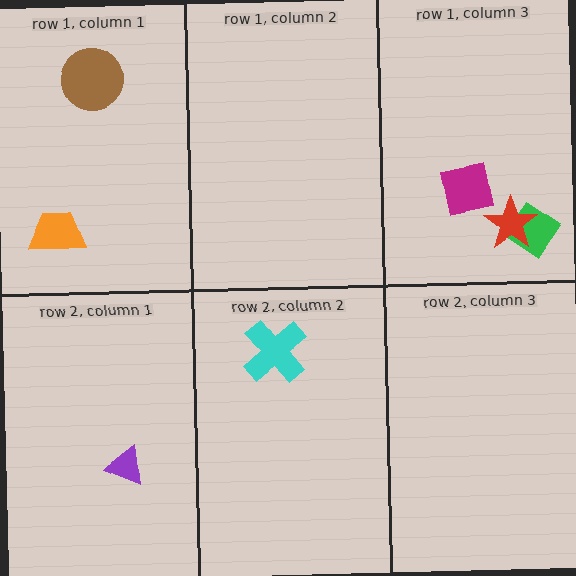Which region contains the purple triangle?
The row 2, column 1 region.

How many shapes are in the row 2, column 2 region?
1.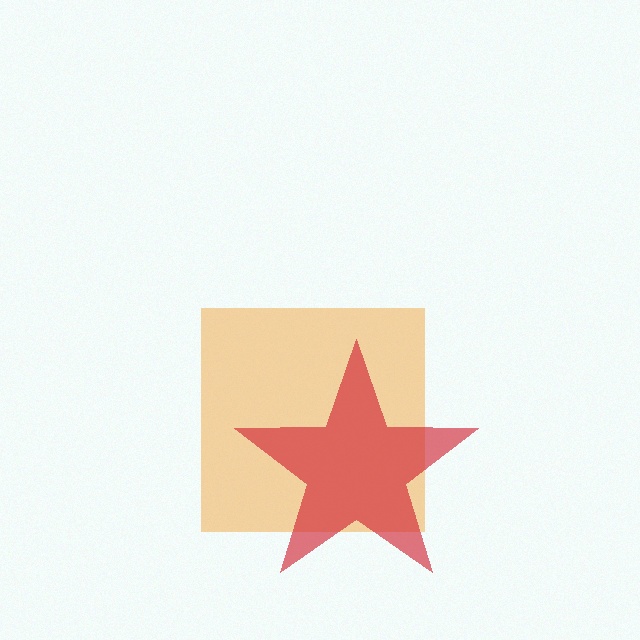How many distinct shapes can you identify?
There are 2 distinct shapes: an orange square, a red star.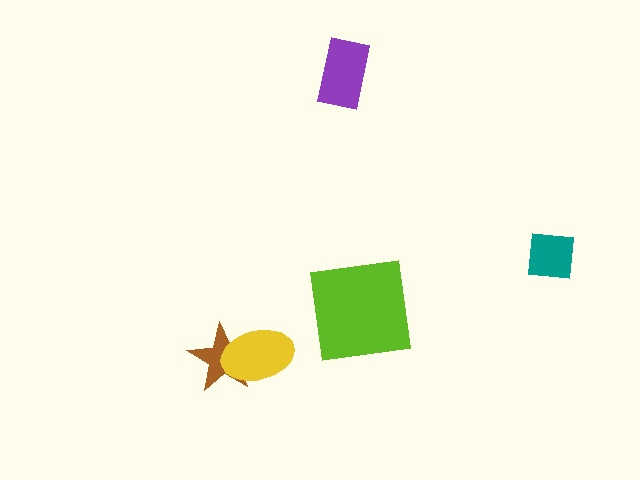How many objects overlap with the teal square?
0 objects overlap with the teal square.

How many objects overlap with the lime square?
0 objects overlap with the lime square.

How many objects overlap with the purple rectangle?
0 objects overlap with the purple rectangle.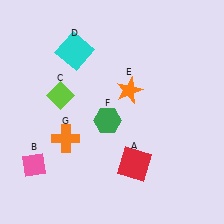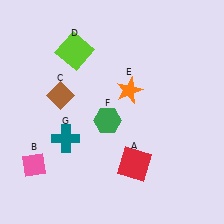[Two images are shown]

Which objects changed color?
C changed from lime to brown. D changed from cyan to lime. G changed from orange to teal.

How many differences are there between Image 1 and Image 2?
There are 3 differences between the two images.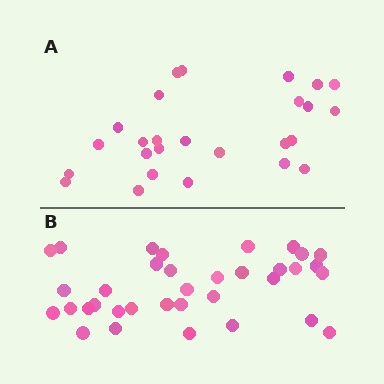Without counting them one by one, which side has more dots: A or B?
Region B (the bottom region) has more dots.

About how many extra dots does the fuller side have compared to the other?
Region B has roughly 8 or so more dots than region A.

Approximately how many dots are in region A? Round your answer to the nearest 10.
About 30 dots. (The exact count is 26, which rounds to 30.)